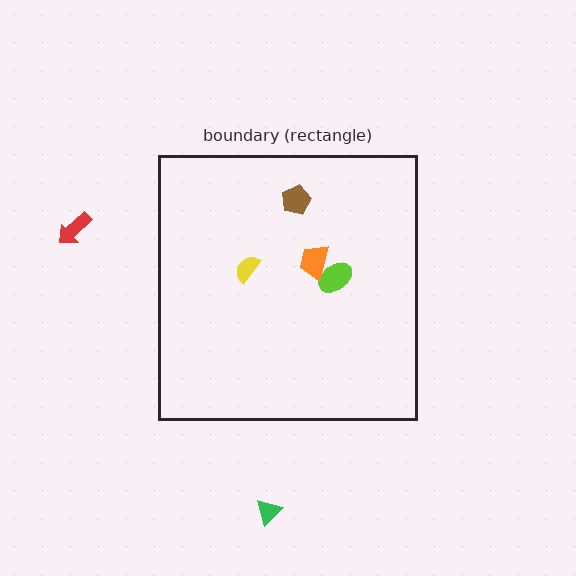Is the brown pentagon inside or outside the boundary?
Inside.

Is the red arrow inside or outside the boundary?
Outside.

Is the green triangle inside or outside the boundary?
Outside.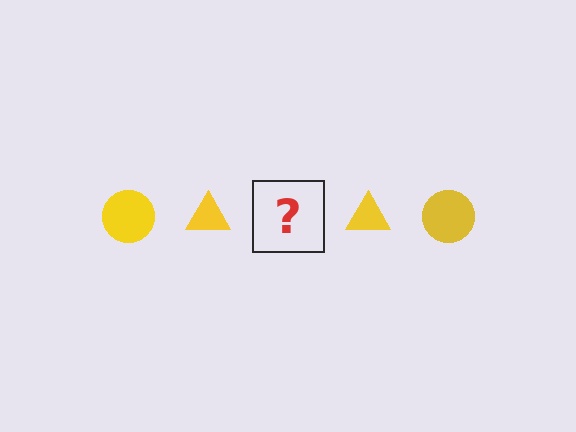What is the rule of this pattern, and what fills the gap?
The rule is that the pattern cycles through circle, triangle shapes in yellow. The gap should be filled with a yellow circle.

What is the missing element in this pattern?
The missing element is a yellow circle.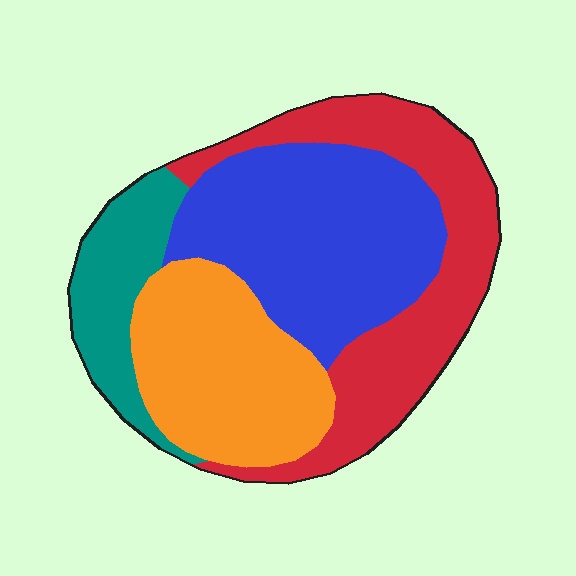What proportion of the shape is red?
Red covers 29% of the shape.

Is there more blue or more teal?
Blue.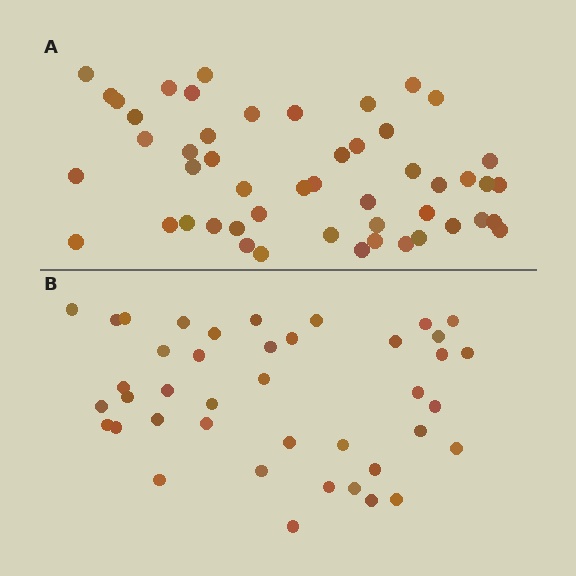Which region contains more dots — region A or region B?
Region A (the top region) has more dots.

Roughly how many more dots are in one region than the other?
Region A has roughly 8 or so more dots than region B.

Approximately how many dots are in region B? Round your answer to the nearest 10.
About 40 dots. (The exact count is 41, which rounds to 40.)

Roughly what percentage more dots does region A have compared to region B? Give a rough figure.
About 20% more.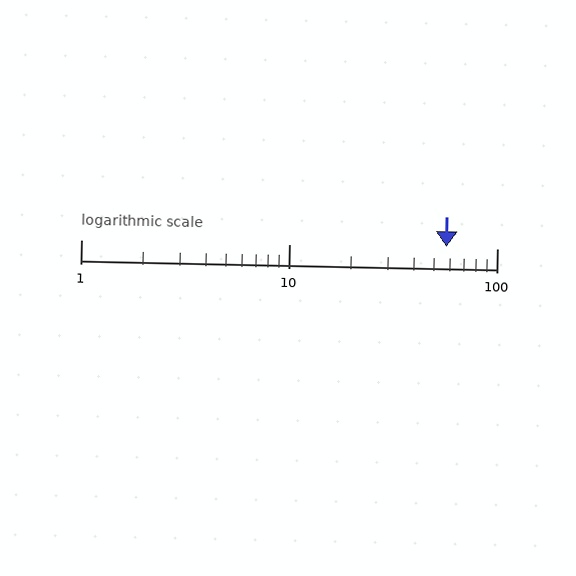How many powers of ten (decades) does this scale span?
The scale spans 2 decades, from 1 to 100.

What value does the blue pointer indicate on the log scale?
The pointer indicates approximately 57.